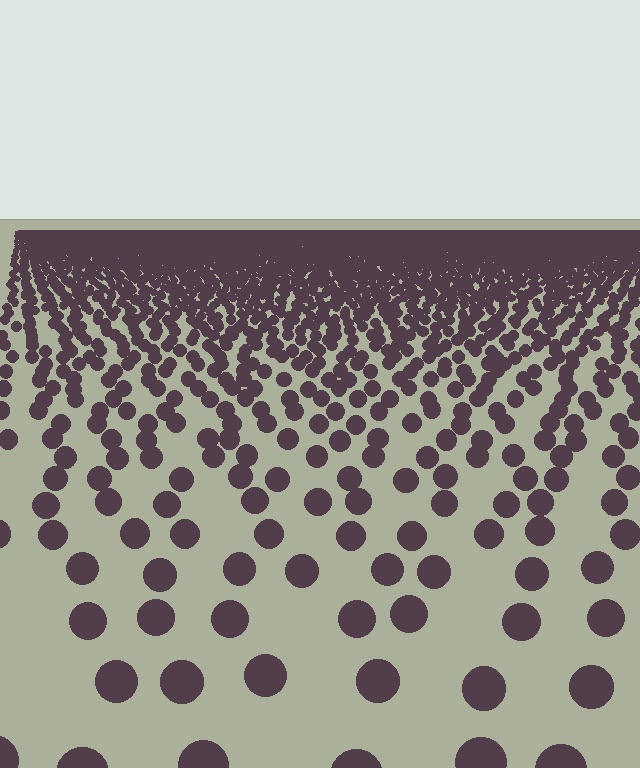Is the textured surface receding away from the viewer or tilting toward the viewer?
The surface is receding away from the viewer. Texture elements get smaller and denser toward the top.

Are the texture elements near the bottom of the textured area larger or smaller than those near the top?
Larger. Near the bottom, elements are closer to the viewer and appear at a bigger on-screen size.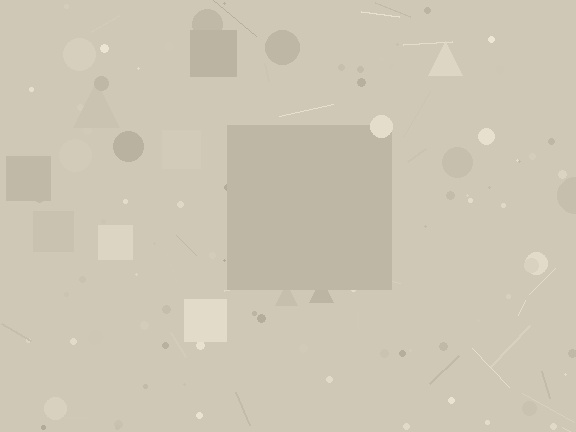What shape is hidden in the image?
A square is hidden in the image.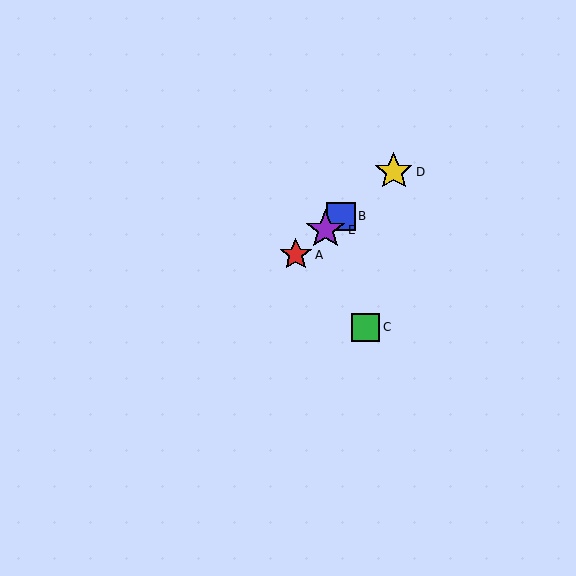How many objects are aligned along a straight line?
4 objects (A, B, D, E) are aligned along a straight line.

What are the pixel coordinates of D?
Object D is at (394, 172).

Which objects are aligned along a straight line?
Objects A, B, D, E are aligned along a straight line.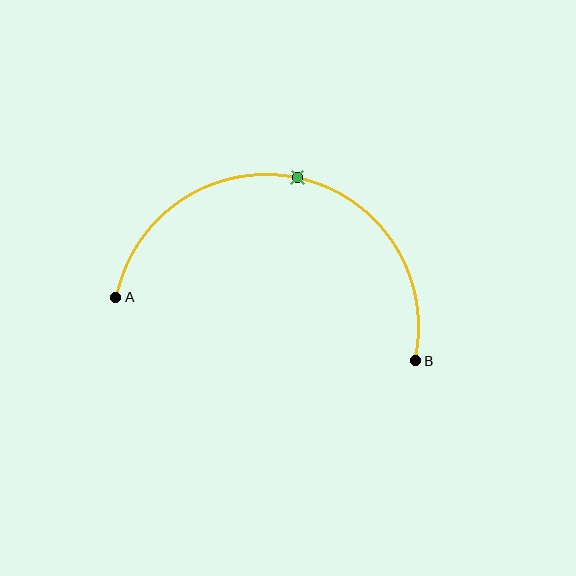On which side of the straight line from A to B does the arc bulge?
The arc bulges above the straight line connecting A and B.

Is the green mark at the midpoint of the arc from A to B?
Yes. The green mark lies on the arc at equal arc-length from both A and B — it is the arc midpoint.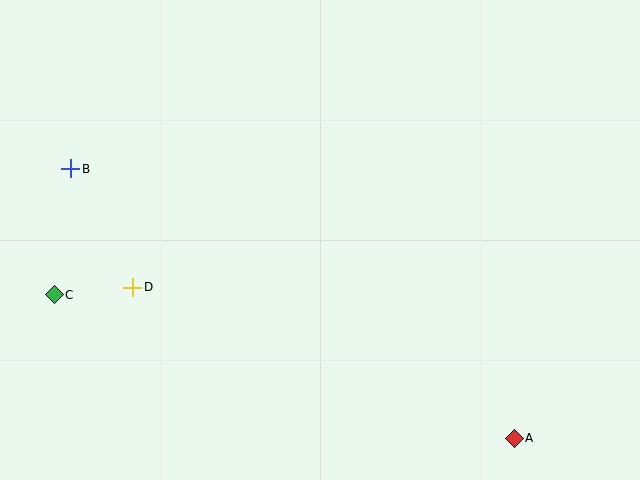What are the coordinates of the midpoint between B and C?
The midpoint between B and C is at (62, 232).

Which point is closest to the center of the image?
Point D at (133, 287) is closest to the center.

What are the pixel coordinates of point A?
Point A is at (514, 438).